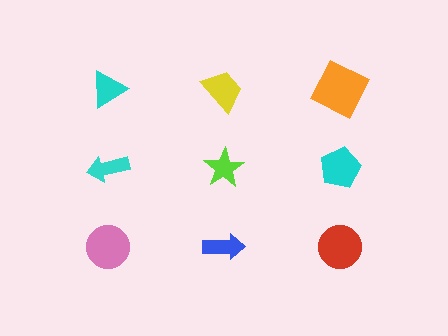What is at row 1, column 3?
An orange square.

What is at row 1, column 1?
A cyan triangle.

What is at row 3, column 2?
A blue arrow.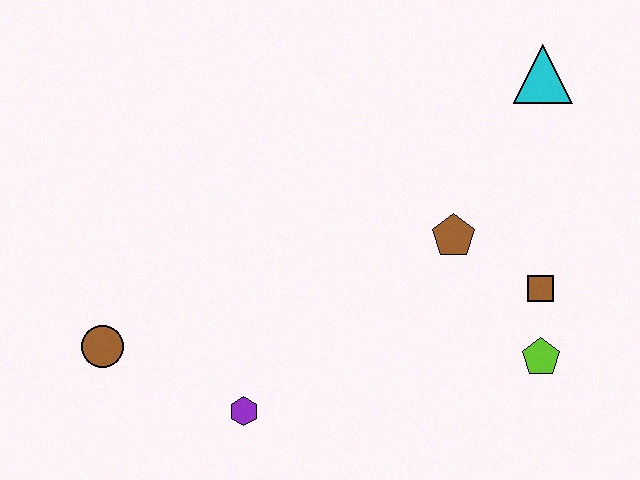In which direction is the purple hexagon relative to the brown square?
The purple hexagon is to the left of the brown square.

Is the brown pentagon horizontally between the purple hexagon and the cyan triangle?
Yes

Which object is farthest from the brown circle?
The cyan triangle is farthest from the brown circle.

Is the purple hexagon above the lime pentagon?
No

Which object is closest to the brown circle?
The purple hexagon is closest to the brown circle.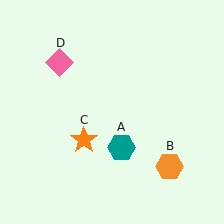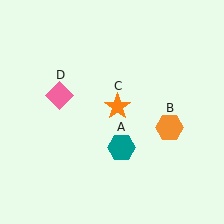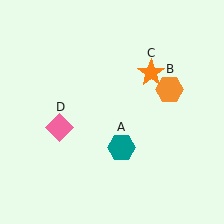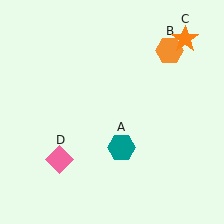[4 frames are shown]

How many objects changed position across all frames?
3 objects changed position: orange hexagon (object B), orange star (object C), pink diamond (object D).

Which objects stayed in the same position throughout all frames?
Teal hexagon (object A) remained stationary.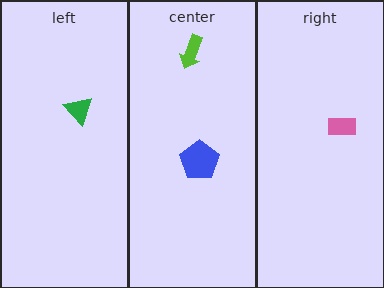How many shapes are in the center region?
2.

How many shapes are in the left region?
1.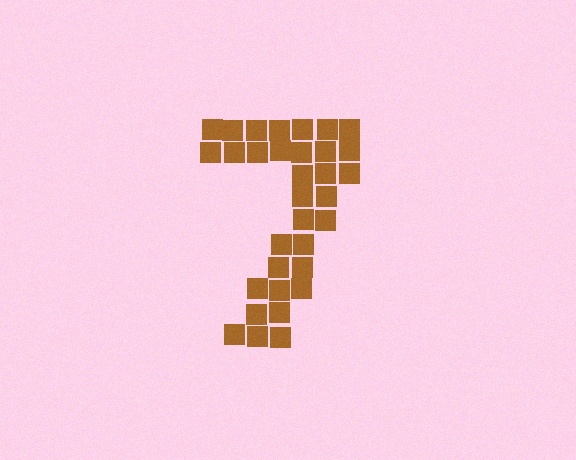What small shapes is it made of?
It is made of small squares.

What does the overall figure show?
The overall figure shows the digit 7.